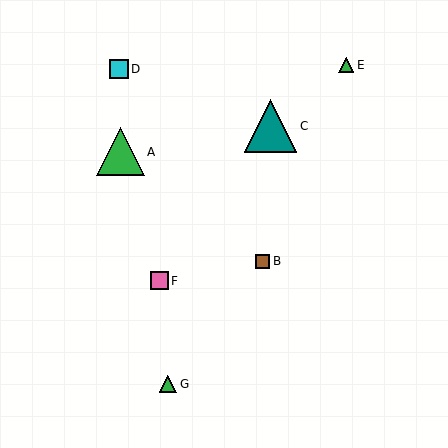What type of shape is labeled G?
Shape G is a green triangle.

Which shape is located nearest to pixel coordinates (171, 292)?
The pink square (labeled F) at (159, 281) is nearest to that location.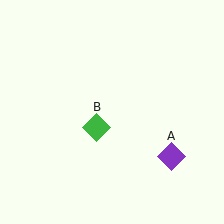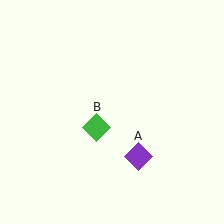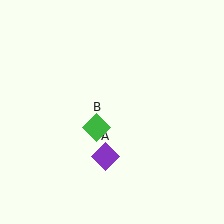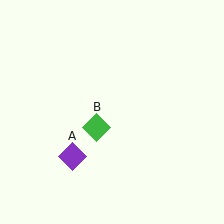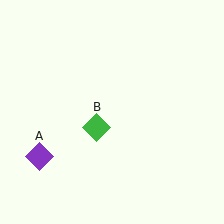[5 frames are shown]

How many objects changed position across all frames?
1 object changed position: purple diamond (object A).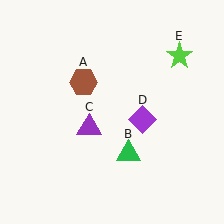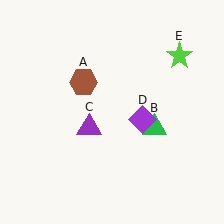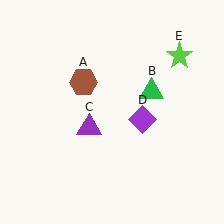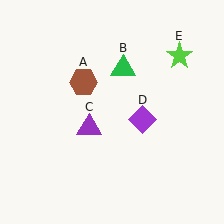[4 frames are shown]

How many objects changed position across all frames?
1 object changed position: green triangle (object B).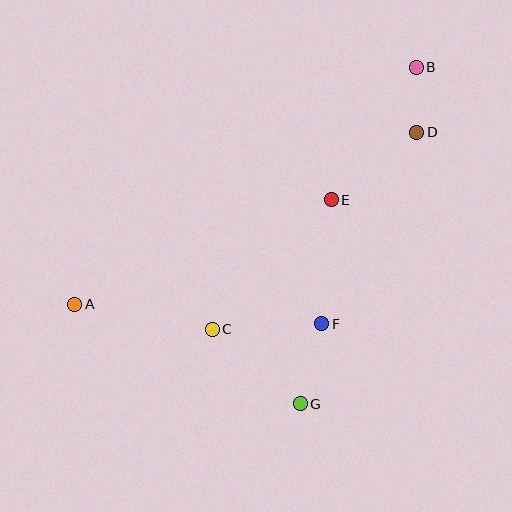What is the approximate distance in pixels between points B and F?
The distance between B and F is approximately 273 pixels.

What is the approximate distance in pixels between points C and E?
The distance between C and E is approximately 176 pixels.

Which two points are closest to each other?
Points B and D are closest to each other.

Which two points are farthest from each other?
Points A and B are farthest from each other.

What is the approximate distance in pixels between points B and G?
The distance between B and G is approximately 356 pixels.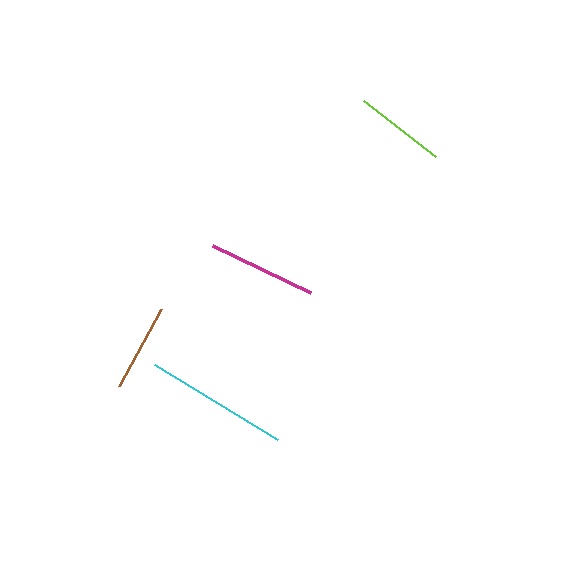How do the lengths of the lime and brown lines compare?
The lime and brown lines are approximately the same length.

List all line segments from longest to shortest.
From longest to shortest: cyan, magenta, lime, brown.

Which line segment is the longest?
The cyan line is the longest at approximately 143 pixels.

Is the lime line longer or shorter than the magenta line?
The magenta line is longer than the lime line.